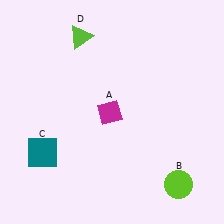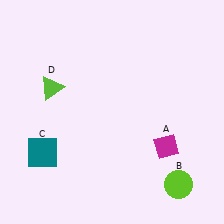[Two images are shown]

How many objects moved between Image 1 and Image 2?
2 objects moved between the two images.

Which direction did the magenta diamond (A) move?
The magenta diamond (A) moved right.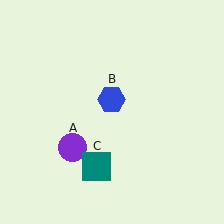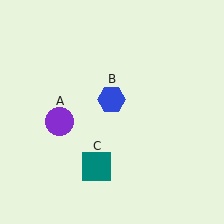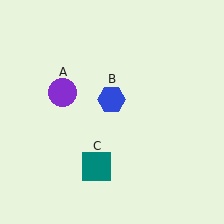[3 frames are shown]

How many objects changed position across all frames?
1 object changed position: purple circle (object A).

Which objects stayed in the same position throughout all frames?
Blue hexagon (object B) and teal square (object C) remained stationary.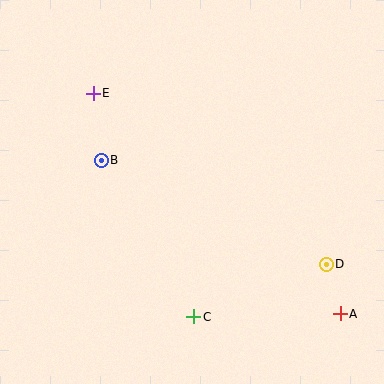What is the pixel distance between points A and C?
The distance between A and C is 147 pixels.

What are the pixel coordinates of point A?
Point A is at (340, 314).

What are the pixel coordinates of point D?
Point D is at (326, 264).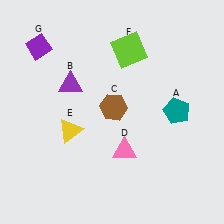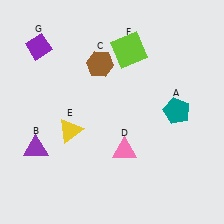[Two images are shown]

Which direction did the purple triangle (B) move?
The purple triangle (B) moved down.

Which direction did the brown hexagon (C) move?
The brown hexagon (C) moved up.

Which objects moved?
The objects that moved are: the purple triangle (B), the brown hexagon (C).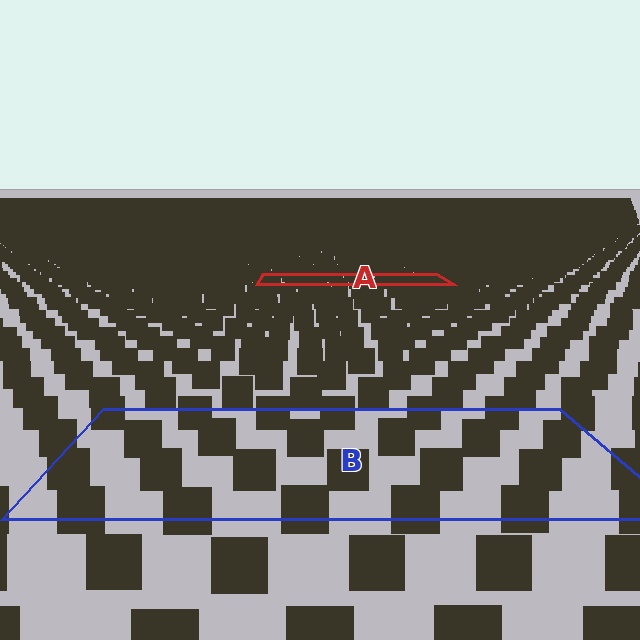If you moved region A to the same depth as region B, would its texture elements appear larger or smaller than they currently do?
They would appear larger. At a closer depth, the same texture elements are projected at a bigger on-screen size.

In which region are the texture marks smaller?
The texture marks are smaller in region A, because it is farther away.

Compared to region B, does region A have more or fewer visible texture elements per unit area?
Region A has more texture elements per unit area — they are packed more densely because it is farther away.